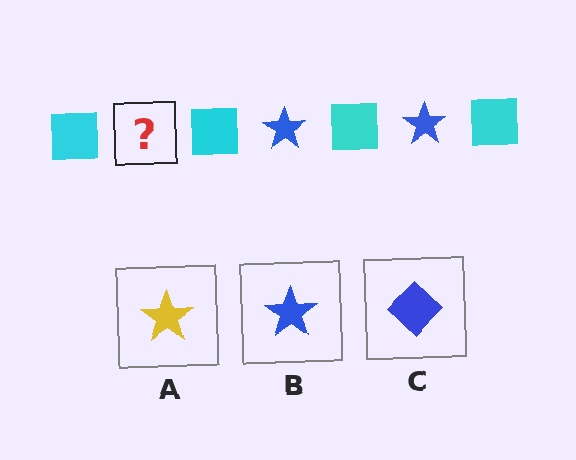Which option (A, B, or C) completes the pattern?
B.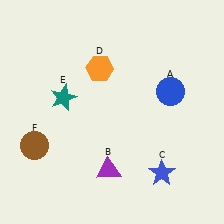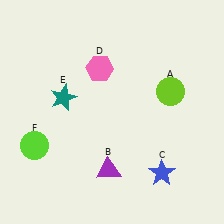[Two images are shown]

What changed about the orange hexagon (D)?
In Image 1, D is orange. In Image 2, it changed to pink.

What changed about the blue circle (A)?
In Image 1, A is blue. In Image 2, it changed to lime.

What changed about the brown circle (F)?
In Image 1, F is brown. In Image 2, it changed to lime.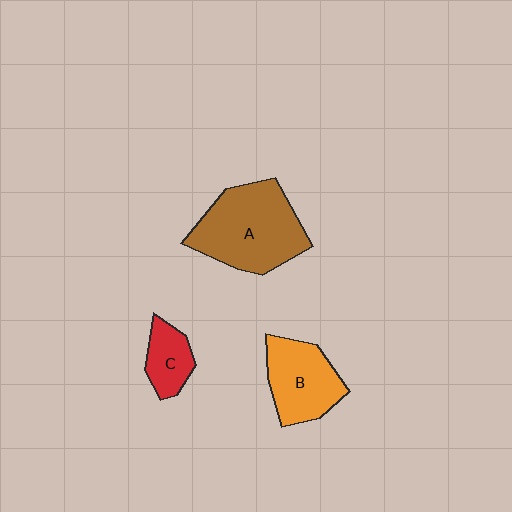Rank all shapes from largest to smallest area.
From largest to smallest: A (brown), B (orange), C (red).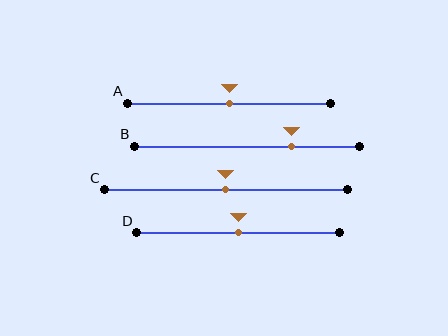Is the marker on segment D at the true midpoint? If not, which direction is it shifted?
Yes, the marker on segment D is at the true midpoint.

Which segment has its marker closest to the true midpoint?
Segment A has its marker closest to the true midpoint.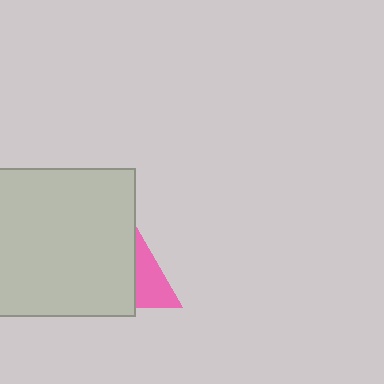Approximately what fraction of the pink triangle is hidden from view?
Roughly 48% of the pink triangle is hidden behind the light gray square.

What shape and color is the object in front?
The object in front is a light gray square.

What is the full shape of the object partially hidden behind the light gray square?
The partially hidden object is a pink triangle.